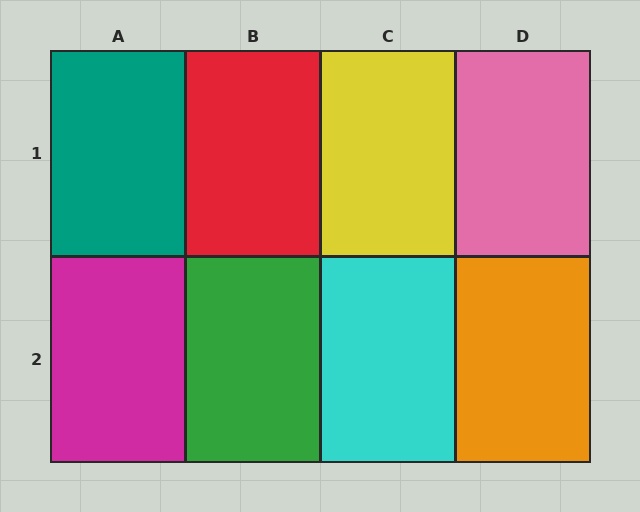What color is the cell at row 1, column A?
Teal.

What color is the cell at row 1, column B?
Red.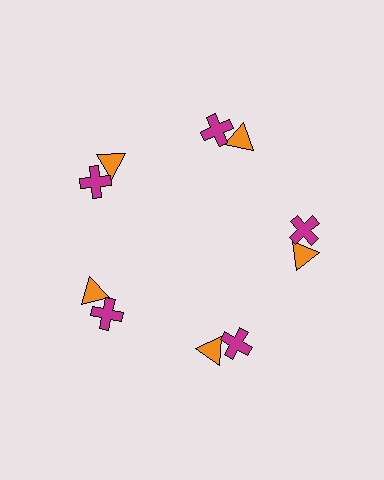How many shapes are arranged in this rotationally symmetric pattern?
There are 10 shapes, arranged in 5 groups of 2.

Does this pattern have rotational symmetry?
Yes, this pattern has 5-fold rotational symmetry. It looks the same after rotating 72 degrees around the center.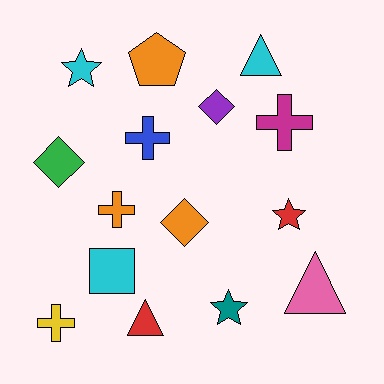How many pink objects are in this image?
There is 1 pink object.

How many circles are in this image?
There are no circles.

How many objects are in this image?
There are 15 objects.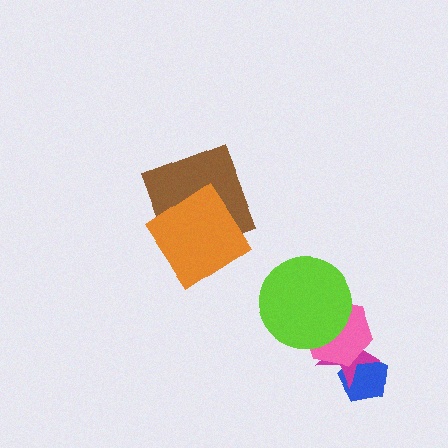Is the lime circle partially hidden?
No, no other shape covers it.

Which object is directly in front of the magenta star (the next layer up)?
The pink hexagon is directly in front of the magenta star.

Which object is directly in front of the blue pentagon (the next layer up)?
The magenta star is directly in front of the blue pentagon.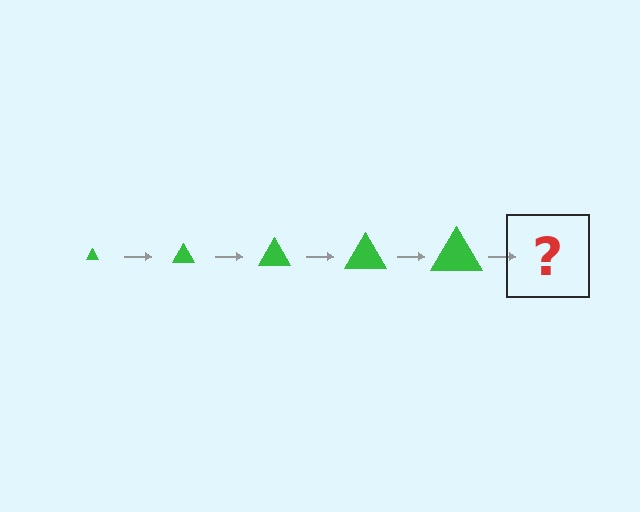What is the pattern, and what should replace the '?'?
The pattern is that the triangle gets progressively larger each step. The '?' should be a green triangle, larger than the previous one.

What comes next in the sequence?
The next element should be a green triangle, larger than the previous one.